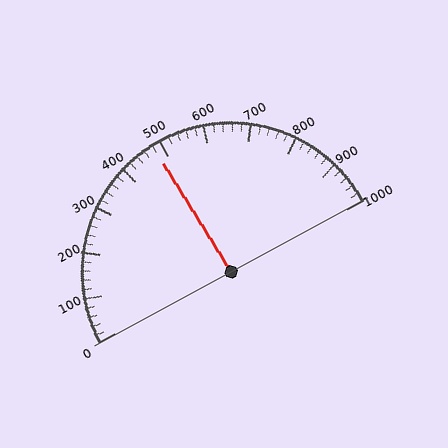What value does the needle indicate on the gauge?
The needle indicates approximately 480.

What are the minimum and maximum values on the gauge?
The gauge ranges from 0 to 1000.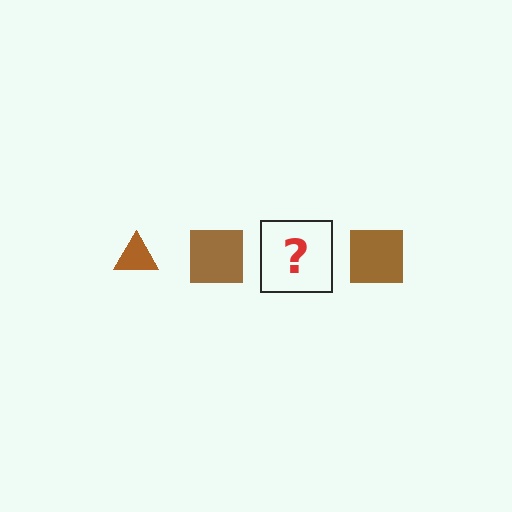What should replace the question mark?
The question mark should be replaced with a brown triangle.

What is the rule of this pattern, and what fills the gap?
The rule is that the pattern cycles through triangle, square shapes in brown. The gap should be filled with a brown triangle.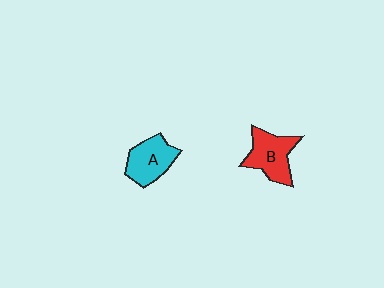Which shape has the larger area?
Shape B (red).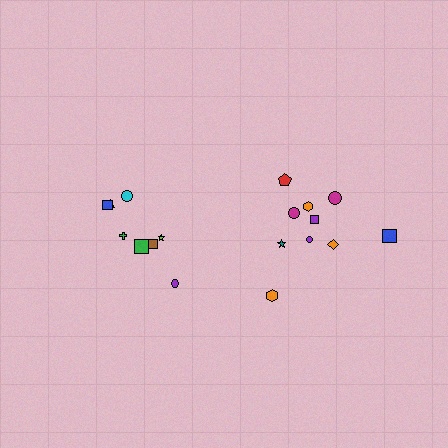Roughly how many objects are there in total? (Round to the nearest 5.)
Roughly 20 objects in total.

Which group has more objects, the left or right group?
The right group.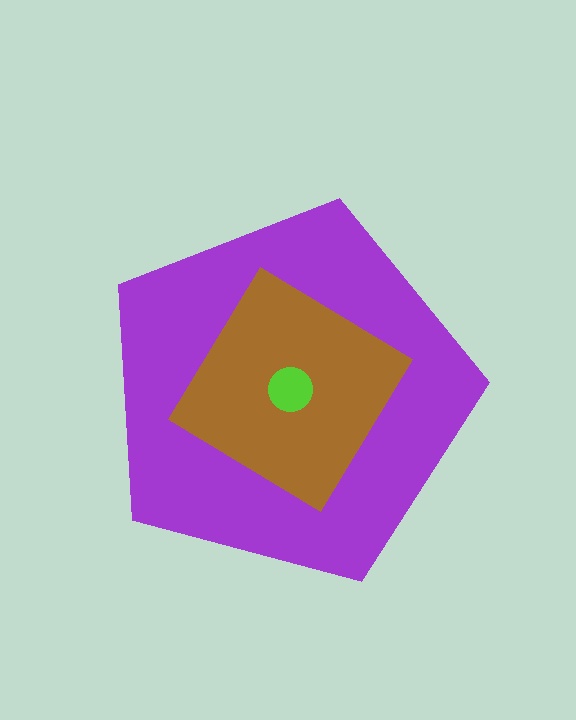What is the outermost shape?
The purple pentagon.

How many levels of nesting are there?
3.